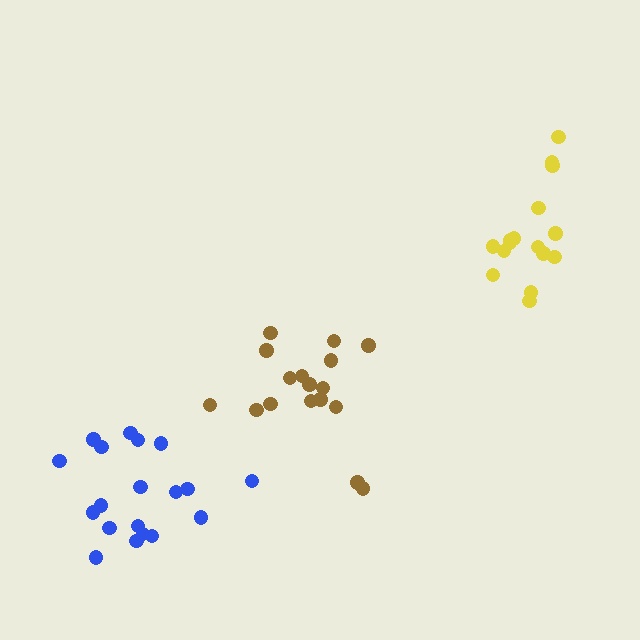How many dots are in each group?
Group 1: 17 dots, Group 2: 16 dots, Group 3: 19 dots (52 total).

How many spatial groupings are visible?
There are 3 spatial groupings.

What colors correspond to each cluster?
The clusters are colored: brown, yellow, blue.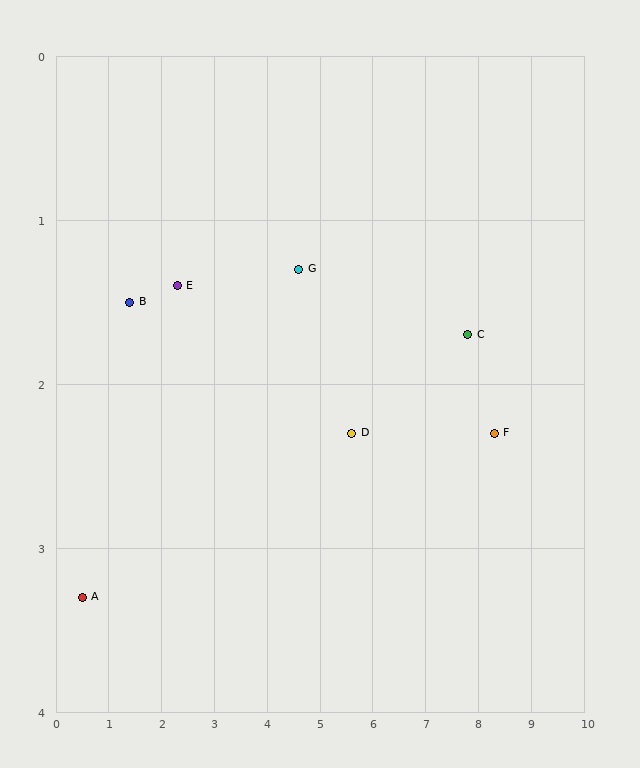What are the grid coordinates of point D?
Point D is at approximately (5.6, 2.3).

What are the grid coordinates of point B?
Point B is at approximately (1.4, 1.5).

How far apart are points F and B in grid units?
Points F and B are about 6.9 grid units apart.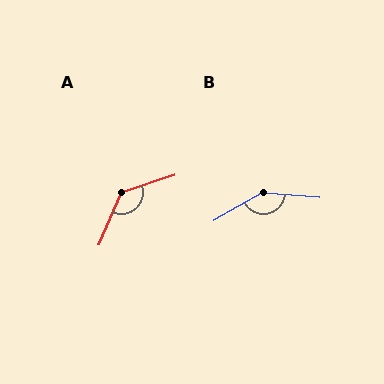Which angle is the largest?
B, at approximately 146 degrees.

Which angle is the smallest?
A, at approximately 132 degrees.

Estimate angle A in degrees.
Approximately 132 degrees.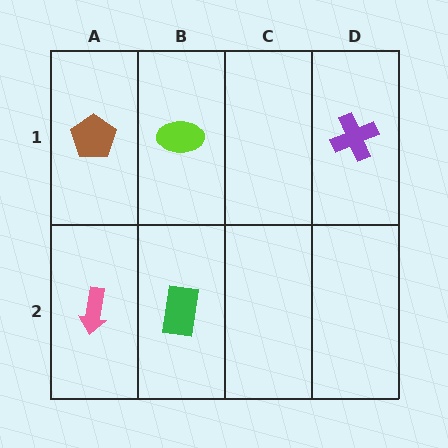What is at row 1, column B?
A lime ellipse.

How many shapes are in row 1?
3 shapes.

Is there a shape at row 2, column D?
No, that cell is empty.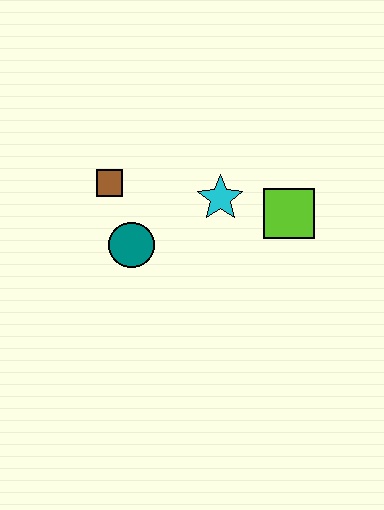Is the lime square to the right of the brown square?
Yes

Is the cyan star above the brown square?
No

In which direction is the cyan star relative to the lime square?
The cyan star is to the left of the lime square.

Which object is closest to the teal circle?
The brown square is closest to the teal circle.